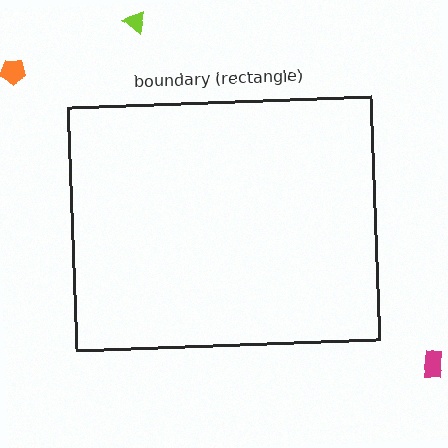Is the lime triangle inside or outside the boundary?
Outside.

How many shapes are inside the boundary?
0 inside, 3 outside.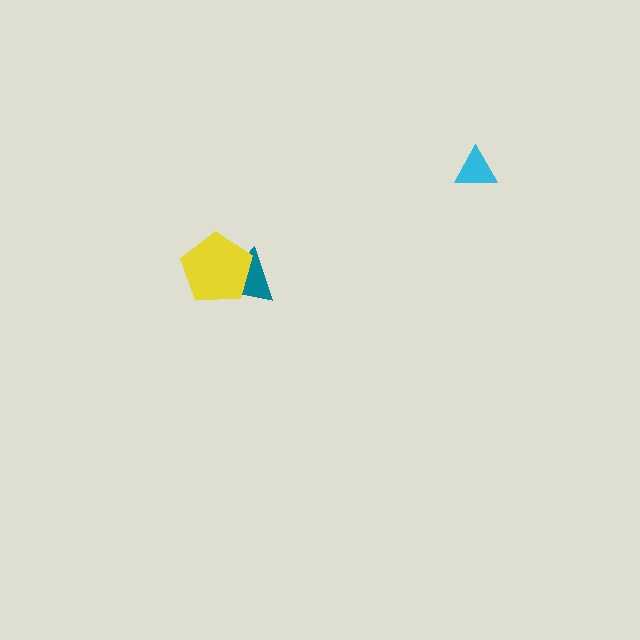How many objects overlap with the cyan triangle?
0 objects overlap with the cyan triangle.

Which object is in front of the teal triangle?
The yellow pentagon is in front of the teal triangle.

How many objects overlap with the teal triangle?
1 object overlaps with the teal triangle.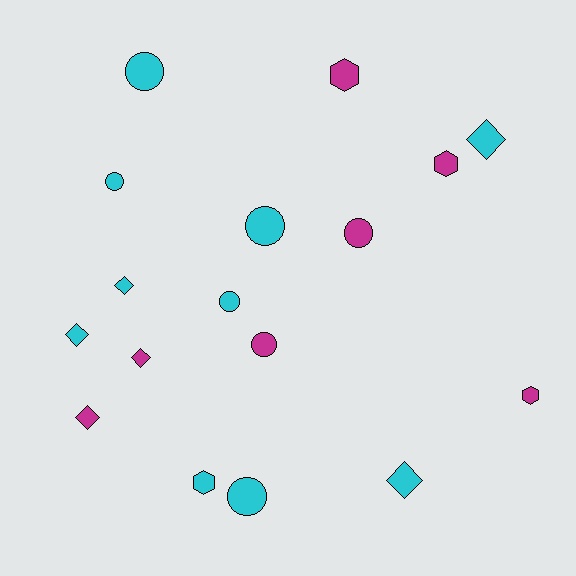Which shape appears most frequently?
Circle, with 7 objects.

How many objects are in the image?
There are 17 objects.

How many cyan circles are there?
There are 5 cyan circles.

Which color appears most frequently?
Cyan, with 10 objects.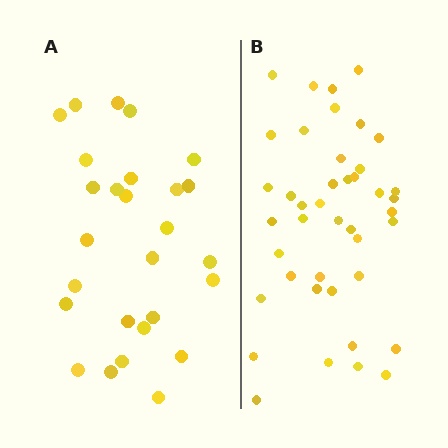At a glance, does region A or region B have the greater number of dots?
Region B (the right region) has more dots.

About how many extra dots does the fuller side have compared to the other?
Region B has approximately 15 more dots than region A.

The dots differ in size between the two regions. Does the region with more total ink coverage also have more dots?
No. Region A has more total ink coverage because its dots are larger, but region B actually contains more individual dots. Total area can be misleading — the number of items is what matters here.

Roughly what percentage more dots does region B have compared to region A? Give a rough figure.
About 55% more.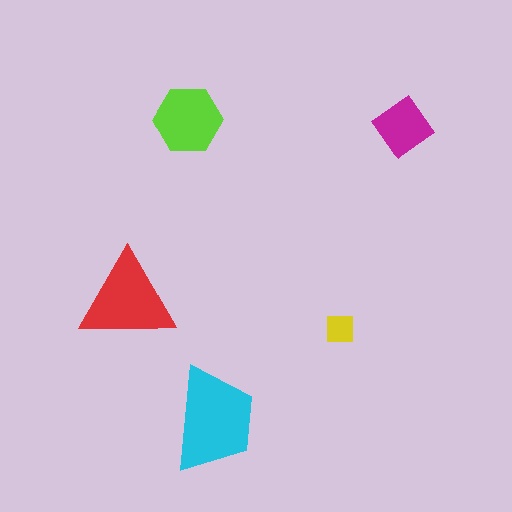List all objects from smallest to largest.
The yellow square, the magenta diamond, the lime hexagon, the red triangle, the cyan trapezoid.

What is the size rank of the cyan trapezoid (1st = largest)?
1st.